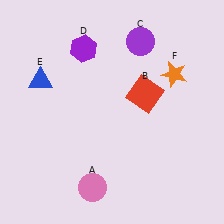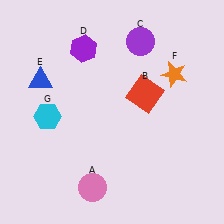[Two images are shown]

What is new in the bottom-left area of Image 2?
A cyan hexagon (G) was added in the bottom-left area of Image 2.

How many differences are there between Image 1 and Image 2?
There is 1 difference between the two images.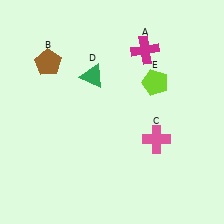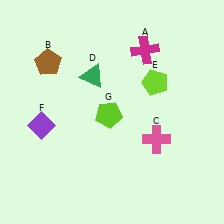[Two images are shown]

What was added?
A purple diamond (F), a lime pentagon (G) were added in Image 2.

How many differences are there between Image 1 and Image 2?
There are 2 differences between the two images.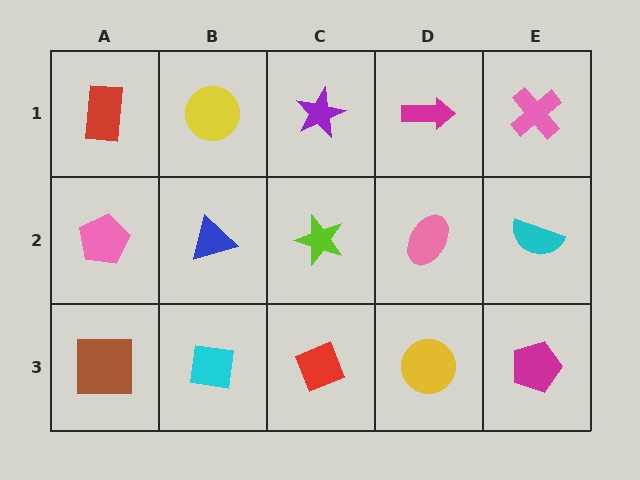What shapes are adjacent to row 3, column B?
A blue triangle (row 2, column B), a brown square (row 3, column A), a red diamond (row 3, column C).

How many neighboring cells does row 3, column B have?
3.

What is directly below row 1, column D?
A pink ellipse.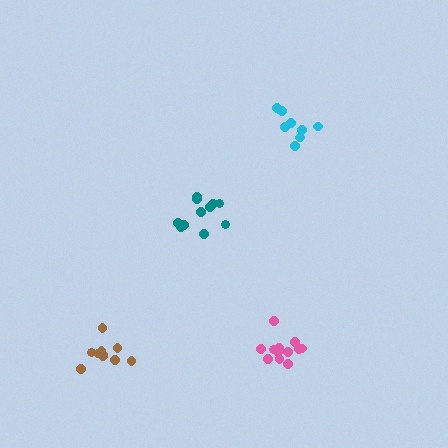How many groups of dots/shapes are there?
There are 4 groups.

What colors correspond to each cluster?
The clusters are colored: pink, teal, brown, cyan.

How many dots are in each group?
Group 1: 12 dots, Group 2: 11 dots, Group 3: 10 dots, Group 4: 9 dots (42 total).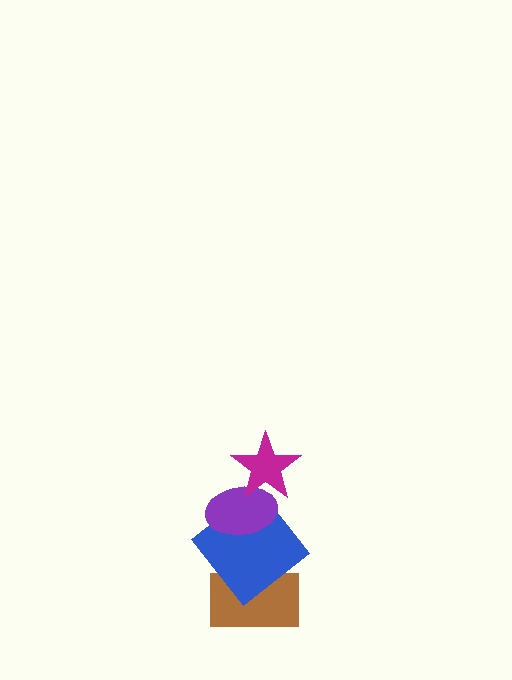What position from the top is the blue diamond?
The blue diamond is 3rd from the top.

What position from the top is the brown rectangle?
The brown rectangle is 4th from the top.